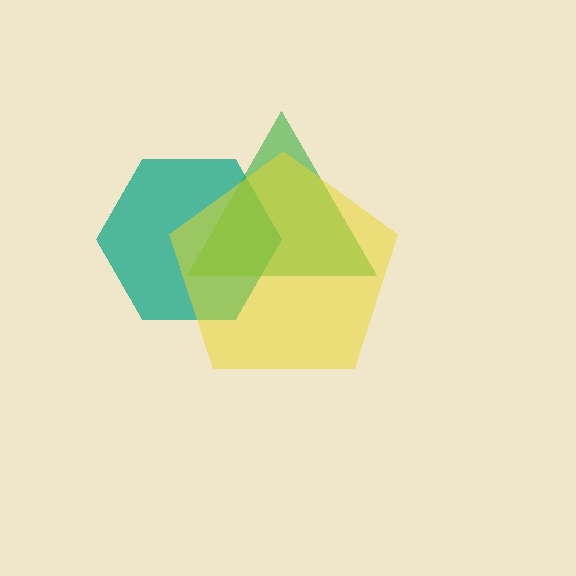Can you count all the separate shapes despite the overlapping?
Yes, there are 3 separate shapes.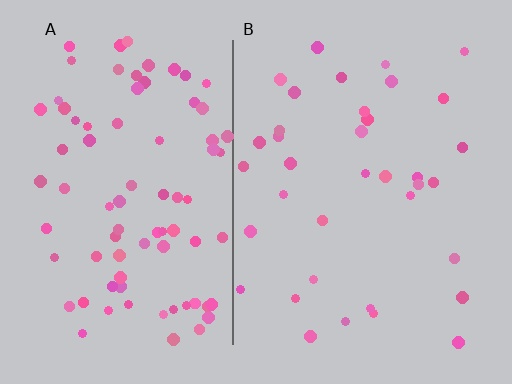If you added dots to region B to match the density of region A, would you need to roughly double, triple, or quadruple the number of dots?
Approximately double.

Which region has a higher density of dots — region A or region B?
A (the left).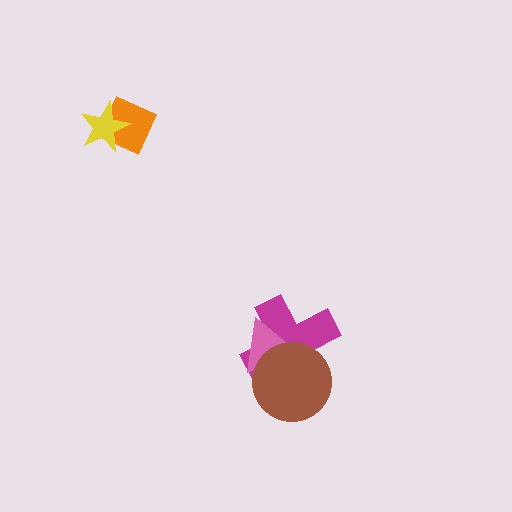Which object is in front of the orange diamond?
The yellow star is in front of the orange diamond.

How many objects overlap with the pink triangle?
2 objects overlap with the pink triangle.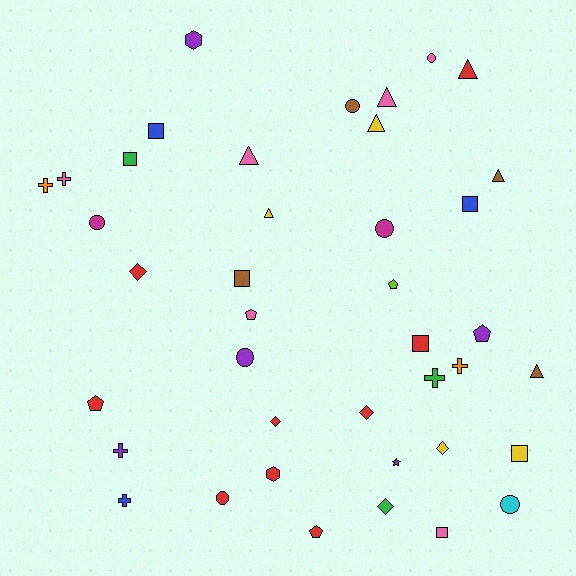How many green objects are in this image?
There are 3 green objects.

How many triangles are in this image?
There are 7 triangles.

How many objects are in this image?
There are 40 objects.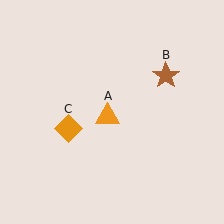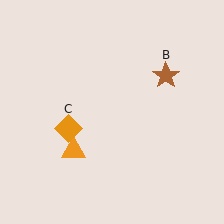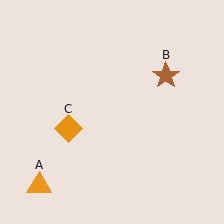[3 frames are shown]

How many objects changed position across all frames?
1 object changed position: orange triangle (object A).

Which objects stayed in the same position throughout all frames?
Brown star (object B) and orange diamond (object C) remained stationary.